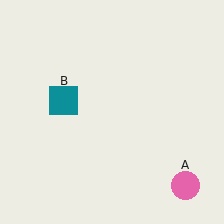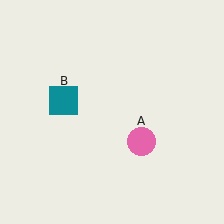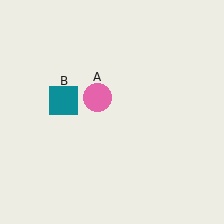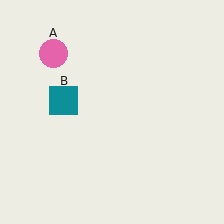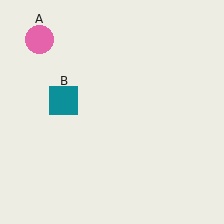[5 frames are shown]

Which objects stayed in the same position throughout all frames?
Teal square (object B) remained stationary.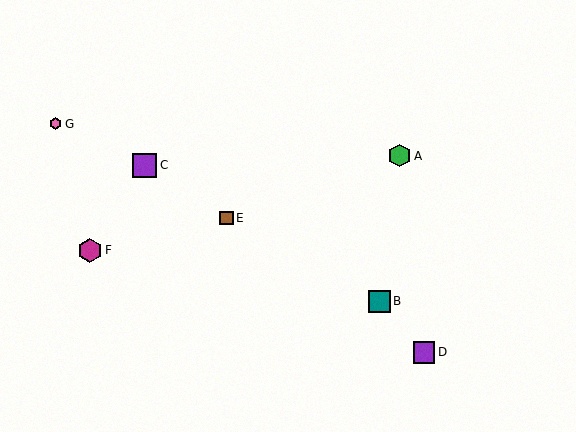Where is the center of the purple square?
The center of the purple square is at (145, 165).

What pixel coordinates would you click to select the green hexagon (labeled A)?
Click at (400, 156) to select the green hexagon A.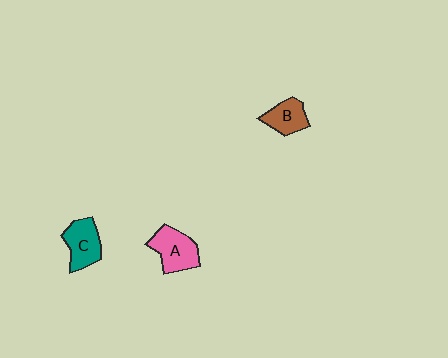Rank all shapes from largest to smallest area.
From largest to smallest: A (pink), C (teal), B (brown).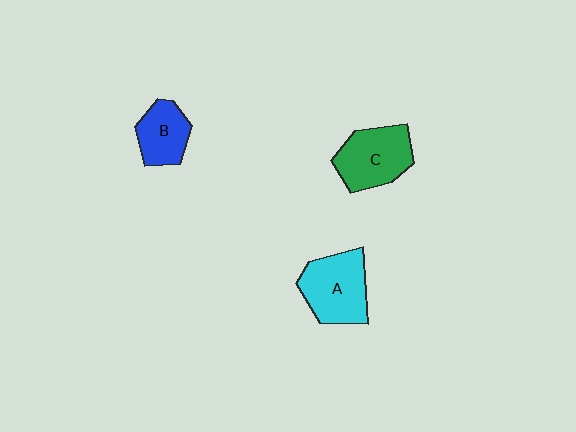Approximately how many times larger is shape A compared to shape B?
Approximately 1.5 times.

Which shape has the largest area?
Shape A (cyan).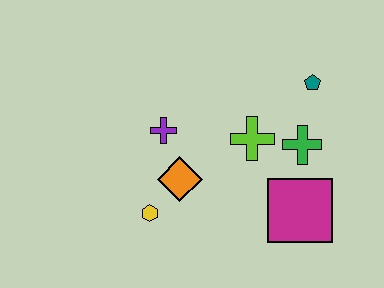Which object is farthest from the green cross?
The yellow hexagon is farthest from the green cross.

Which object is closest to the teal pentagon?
The green cross is closest to the teal pentagon.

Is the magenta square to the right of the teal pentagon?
No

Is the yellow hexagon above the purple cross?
No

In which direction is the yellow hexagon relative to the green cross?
The yellow hexagon is to the left of the green cross.